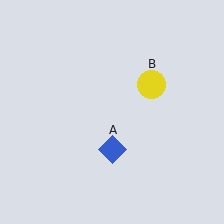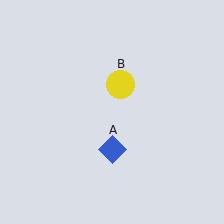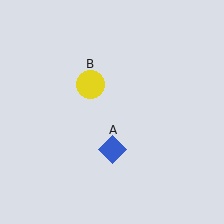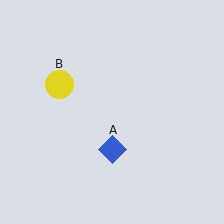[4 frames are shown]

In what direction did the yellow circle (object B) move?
The yellow circle (object B) moved left.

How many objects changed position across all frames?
1 object changed position: yellow circle (object B).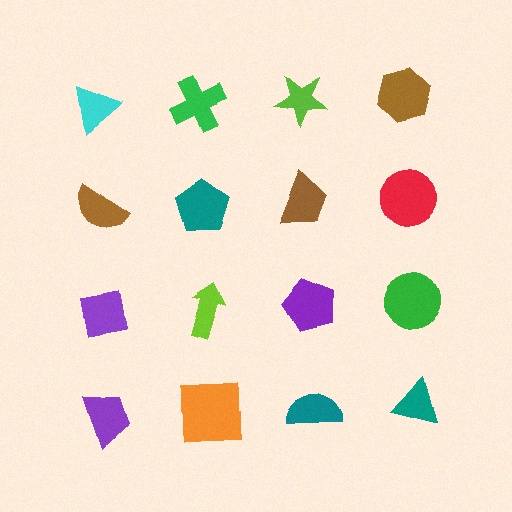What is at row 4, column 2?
An orange square.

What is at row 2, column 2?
A teal pentagon.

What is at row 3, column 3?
A purple pentagon.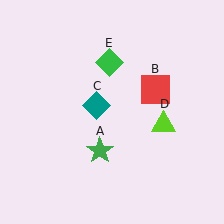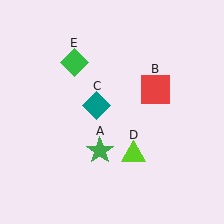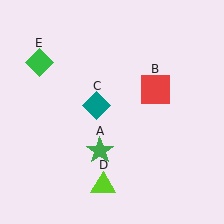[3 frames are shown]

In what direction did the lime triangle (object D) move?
The lime triangle (object D) moved down and to the left.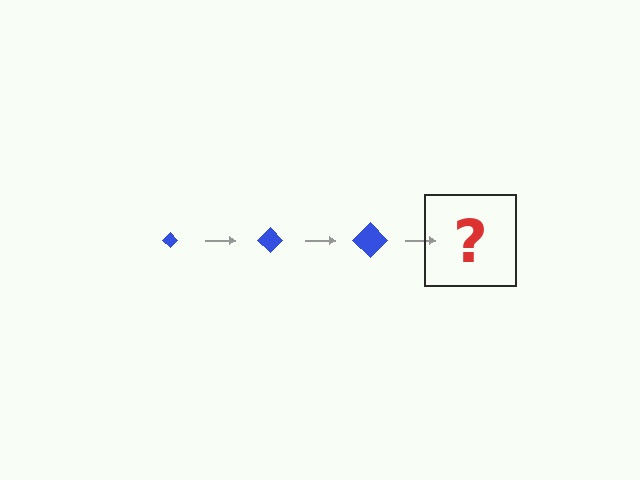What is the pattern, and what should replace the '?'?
The pattern is that the diamond gets progressively larger each step. The '?' should be a blue diamond, larger than the previous one.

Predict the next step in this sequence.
The next step is a blue diamond, larger than the previous one.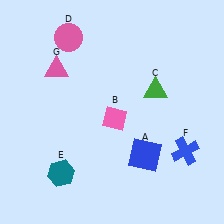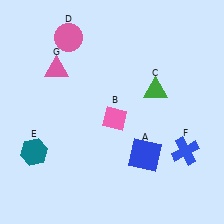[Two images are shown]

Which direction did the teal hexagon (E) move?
The teal hexagon (E) moved left.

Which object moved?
The teal hexagon (E) moved left.